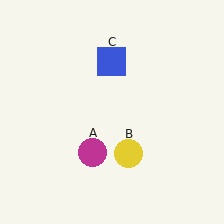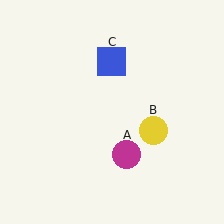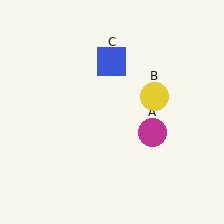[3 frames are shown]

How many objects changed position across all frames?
2 objects changed position: magenta circle (object A), yellow circle (object B).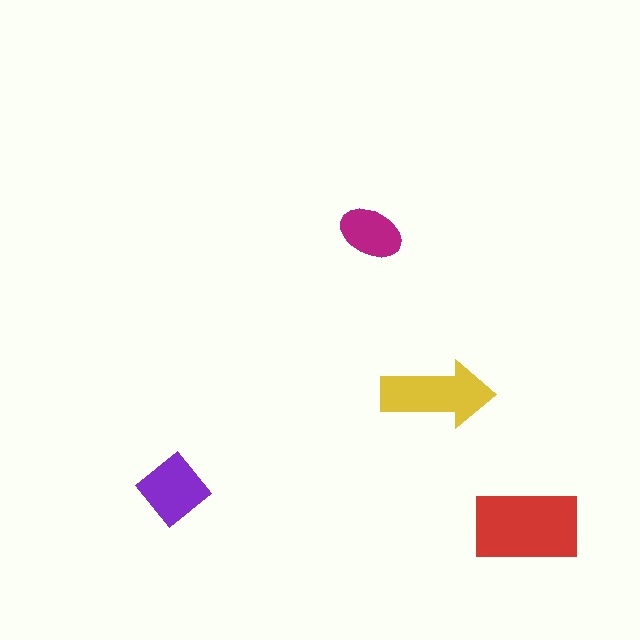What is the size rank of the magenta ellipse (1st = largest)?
4th.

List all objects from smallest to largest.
The magenta ellipse, the purple diamond, the yellow arrow, the red rectangle.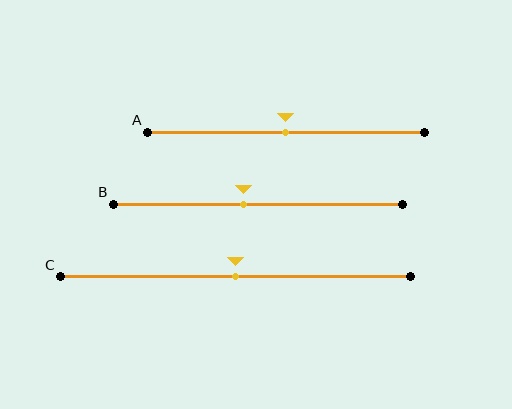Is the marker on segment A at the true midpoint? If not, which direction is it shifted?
Yes, the marker on segment A is at the true midpoint.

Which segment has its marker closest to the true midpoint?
Segment A has its marker closest to the true midpoint.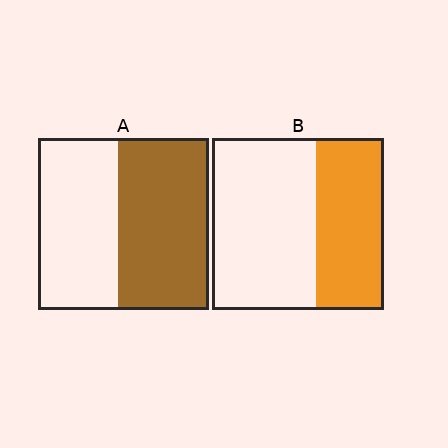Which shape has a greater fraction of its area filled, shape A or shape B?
Shape A.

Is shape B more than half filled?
No.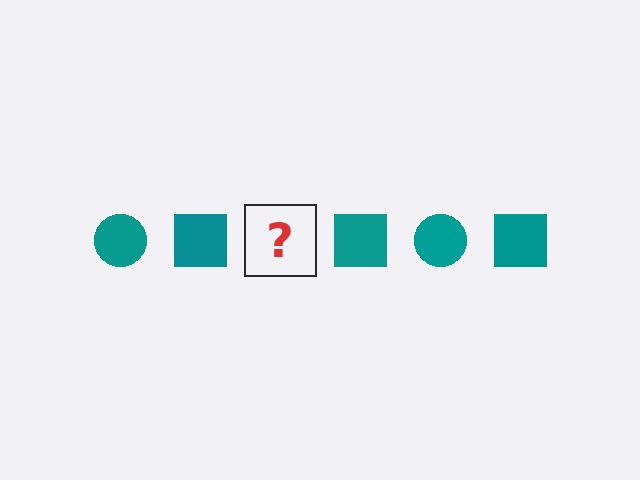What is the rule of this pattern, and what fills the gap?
The rule is that the pattern cycles through circle, square shapes in teal. The gap should be filled with a teal circle.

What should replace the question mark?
The question mark should be replaced with a teal circle.